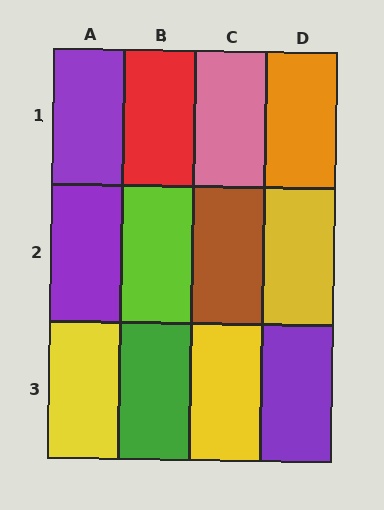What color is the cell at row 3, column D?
Purple.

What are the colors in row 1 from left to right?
Purple, red, pink, orange.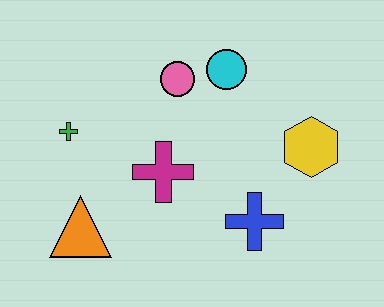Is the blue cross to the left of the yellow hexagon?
Yes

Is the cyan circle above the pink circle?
Yes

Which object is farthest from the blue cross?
The green cross is farthest from the blue cross.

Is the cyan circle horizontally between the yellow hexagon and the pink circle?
Yes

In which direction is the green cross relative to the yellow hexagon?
The green cross is to the left of the yellow hexagon.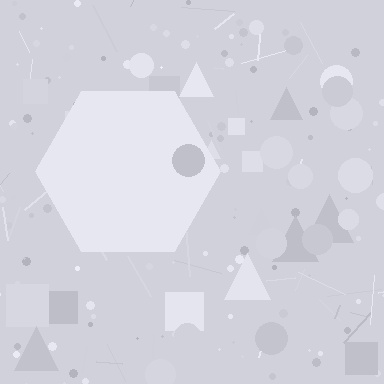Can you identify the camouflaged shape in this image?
The camouflaged shape is a hexagon.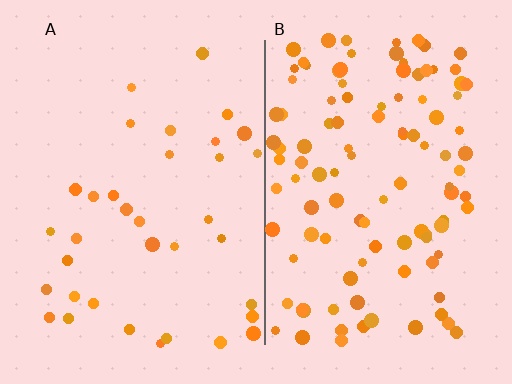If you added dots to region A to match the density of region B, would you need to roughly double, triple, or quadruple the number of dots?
Approximately triple.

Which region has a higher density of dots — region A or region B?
B (the right).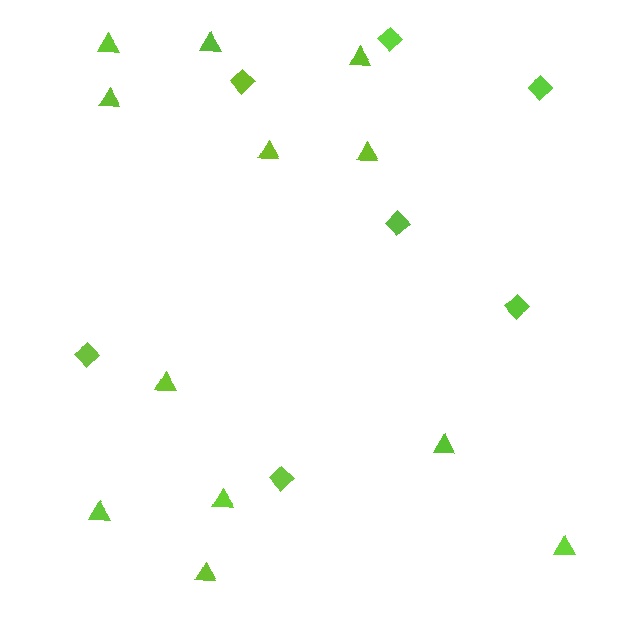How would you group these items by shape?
There are 2 groups: one group of triangles (12) and one group of diamonds (7).